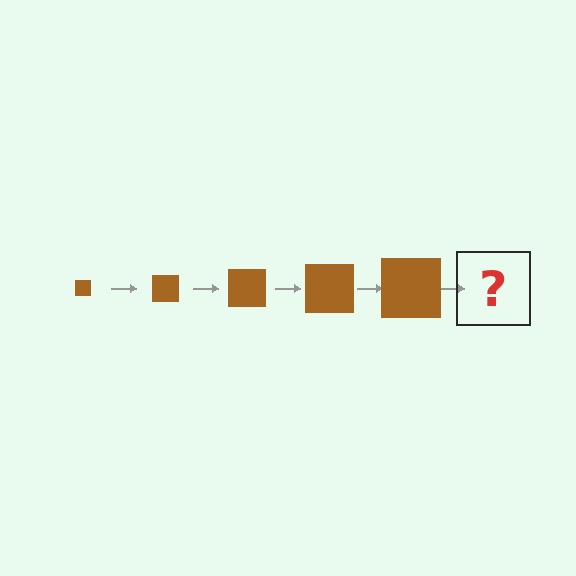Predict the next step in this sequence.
The next step is a brown square, larger than the previous one.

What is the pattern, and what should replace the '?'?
The pattern is that the square gets progressively larger each step. The '?' should be a brown square, larger than the previous one.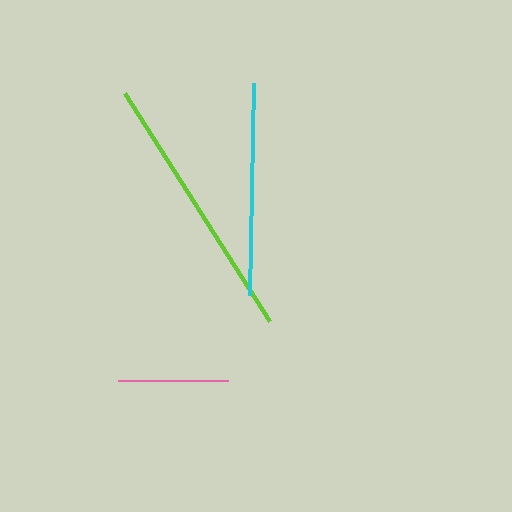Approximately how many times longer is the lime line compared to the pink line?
The lime line is approximately 2.5 times the length of the pink line.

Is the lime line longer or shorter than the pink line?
The lime line is longer than the pink line.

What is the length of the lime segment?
The lime segment is approximately 270 pixels long.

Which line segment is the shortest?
The pink line is the shortest at approximately 110 pixels.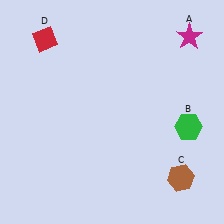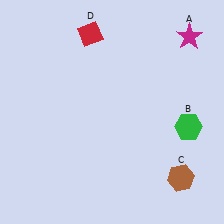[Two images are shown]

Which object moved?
The red diamond (D) moved right.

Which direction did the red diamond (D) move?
The red diamond (D) moved right.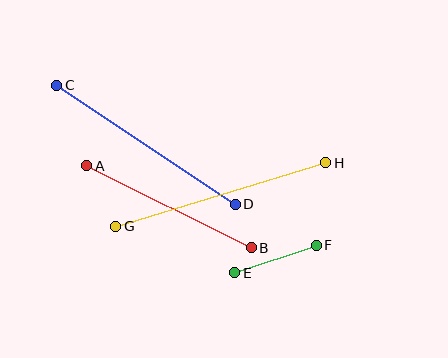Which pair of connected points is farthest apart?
Points G and H are farthest apart.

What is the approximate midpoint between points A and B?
The midpoint is at approximately (169, 207) pixels.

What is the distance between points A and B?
The distance is approximately 184 pixels.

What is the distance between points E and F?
The distance is approximately 86 pixels.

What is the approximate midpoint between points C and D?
The midpoint is at approximately (146, 145) pixels.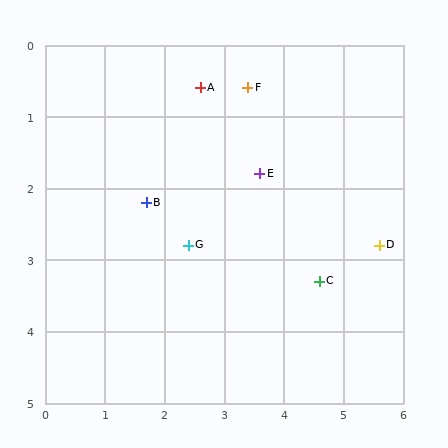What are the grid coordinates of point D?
Point D is at approximately (5.6, 2.8).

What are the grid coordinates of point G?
Point G is at approximately (2.4, 2.8).